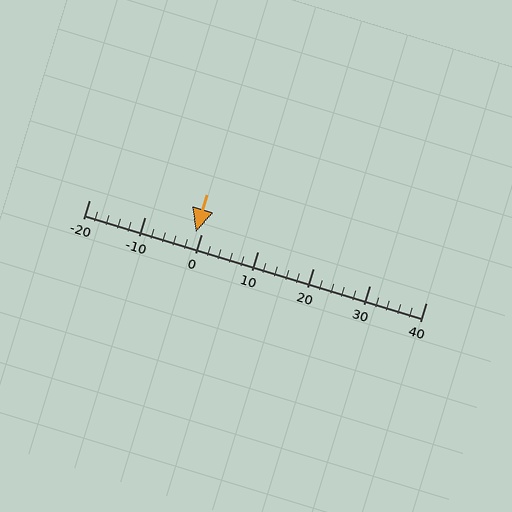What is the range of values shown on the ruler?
The ruler shows values from -20 to 40.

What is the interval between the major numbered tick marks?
The major tick marks are spaced 10 units apart.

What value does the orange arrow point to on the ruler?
The orange arrow points to approximately -1.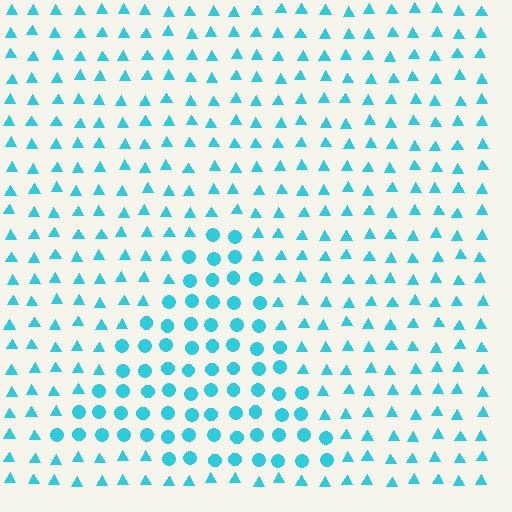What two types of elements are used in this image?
The image uses circles inside the triangle region and triangles outside it.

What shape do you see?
I see a triangle.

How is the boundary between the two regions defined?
The boundary is defined by a change in element shape: circles inside vs. triangles outside. All elements share the same color and spacing.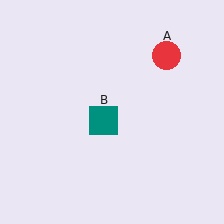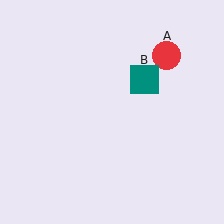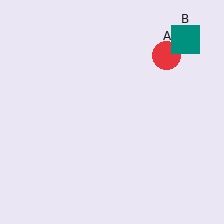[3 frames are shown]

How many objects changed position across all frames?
1 object changed position: teal square (object B).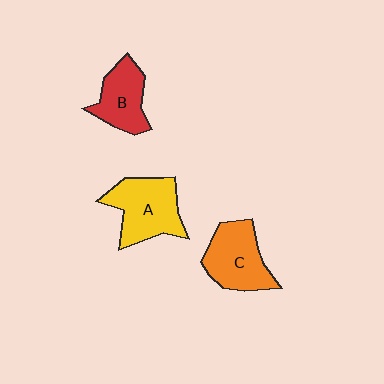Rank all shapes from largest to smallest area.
From largest to smallest: A (yellow), C (orange), B (red).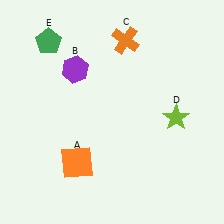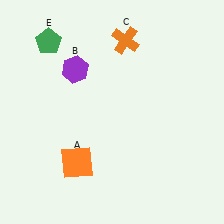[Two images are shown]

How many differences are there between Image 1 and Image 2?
There is 1 difference between the two images.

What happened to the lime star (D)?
The lime star (D) was removed in Image 2. It was in the bottom-right area of Image 1.